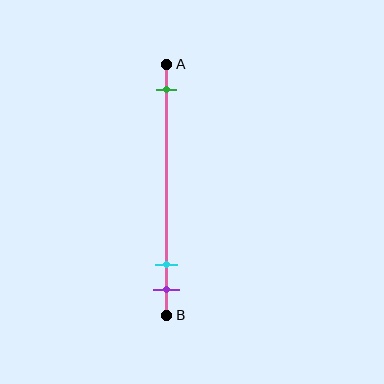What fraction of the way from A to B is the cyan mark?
The cyan mark is approximately 80% (0.8) of the way from A to B.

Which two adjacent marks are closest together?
The cyan and purple marks are the closest adjacent pair.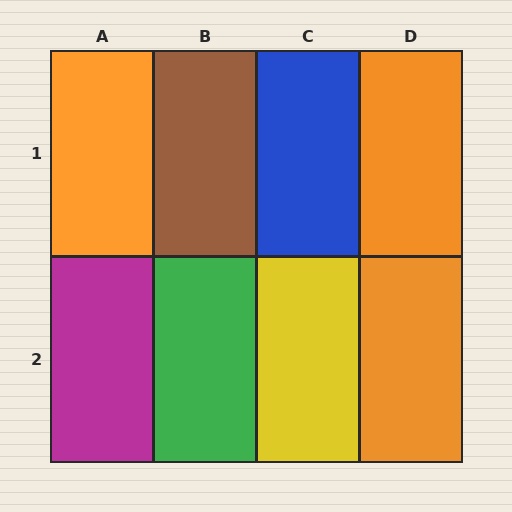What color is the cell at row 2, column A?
Magenta.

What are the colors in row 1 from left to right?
Orange, brown, blue, orange.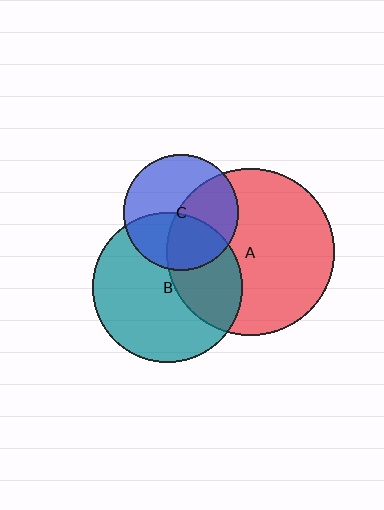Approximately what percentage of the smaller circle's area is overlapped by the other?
Approximately 40%.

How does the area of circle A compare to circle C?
Approximately 2.1 times.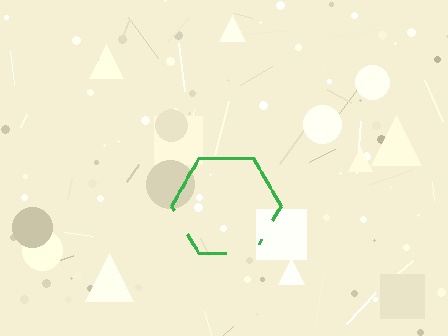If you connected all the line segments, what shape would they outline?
They would outline a hexagon.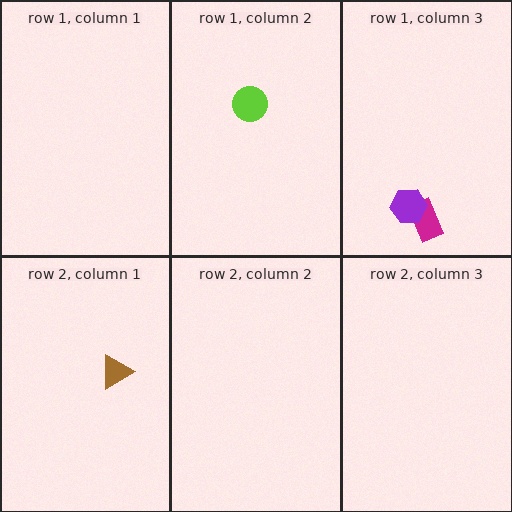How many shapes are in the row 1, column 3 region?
2.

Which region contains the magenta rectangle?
The row 1, column 3 region.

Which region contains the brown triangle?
The row 2, column 1 region.